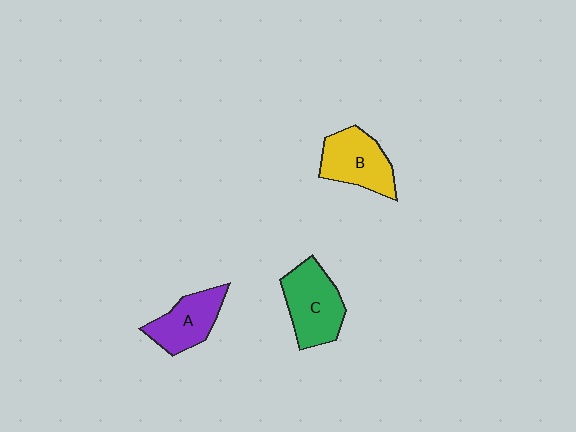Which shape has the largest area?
Shape C (green).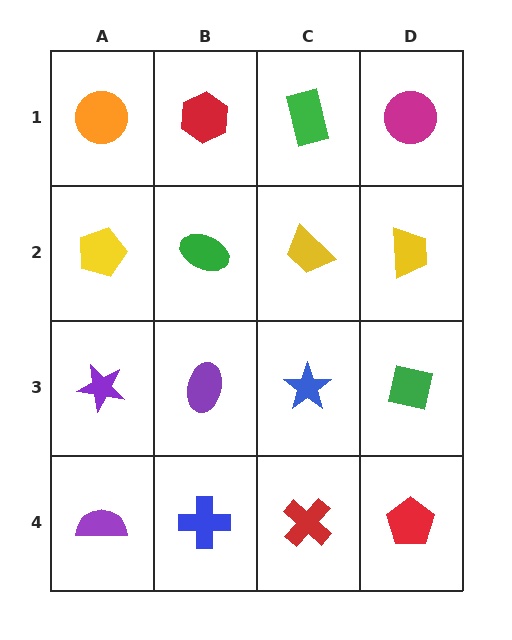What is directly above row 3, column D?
A yellow trapezoid.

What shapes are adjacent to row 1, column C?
A yellow trapezoid (row 2, column C), a red hexagon (row 1, column B), a magenta circle (row 1, column D).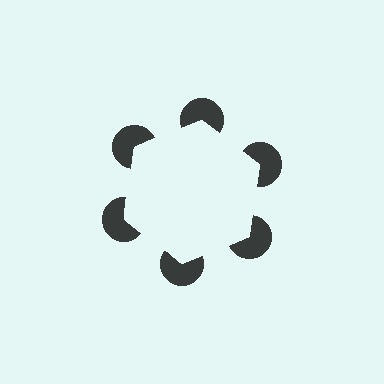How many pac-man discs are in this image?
There are 6 — one at each vertex of the illusory hexagon.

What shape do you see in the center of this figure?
An illusory hexagon — its edges are inferred from the aligned wedge cuts in the pac-man discs, not physically drawn.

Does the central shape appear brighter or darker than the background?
It typically appears slightly brighter than the background, even though no actual brightness change is drawn.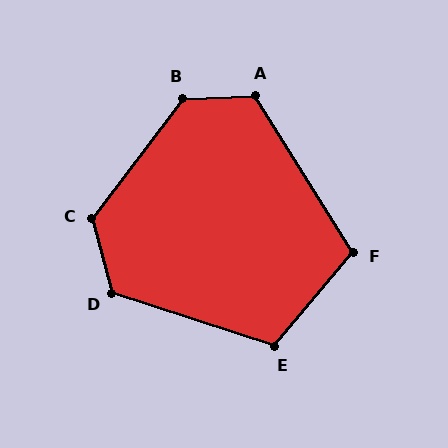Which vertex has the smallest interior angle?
F, at approximately 108 degrees.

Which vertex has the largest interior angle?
B, at approximately 129 degrees.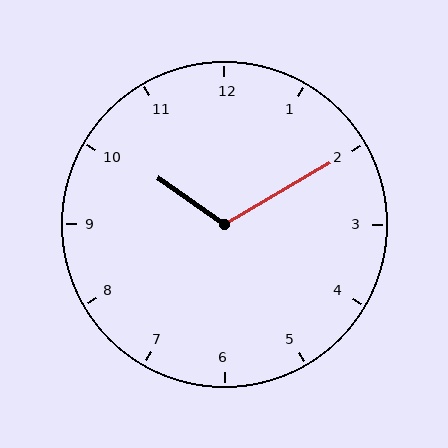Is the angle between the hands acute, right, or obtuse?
It is obtuse.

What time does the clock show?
10:10.